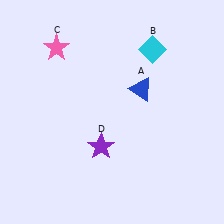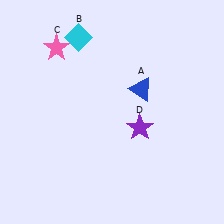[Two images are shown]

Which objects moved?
The objects that moved are: the cyan diamond (B), the purple star (D).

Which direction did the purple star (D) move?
The purple star (D) moved right.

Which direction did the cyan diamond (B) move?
The cyan diamond (B) moved left.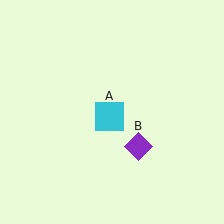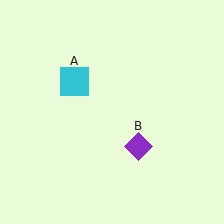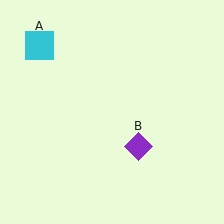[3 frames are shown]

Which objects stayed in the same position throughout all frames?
Purple diamond (object B) remained stationary.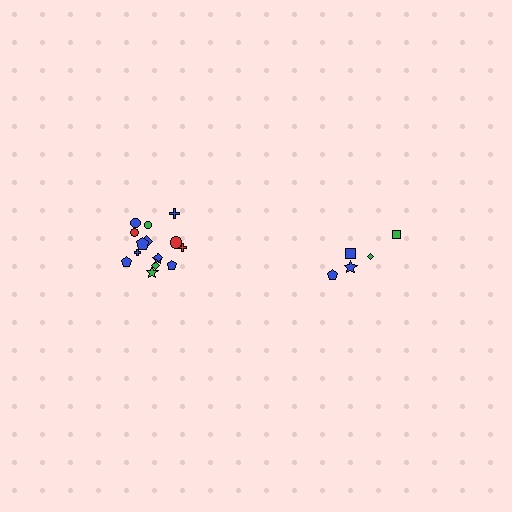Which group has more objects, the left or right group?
The left group.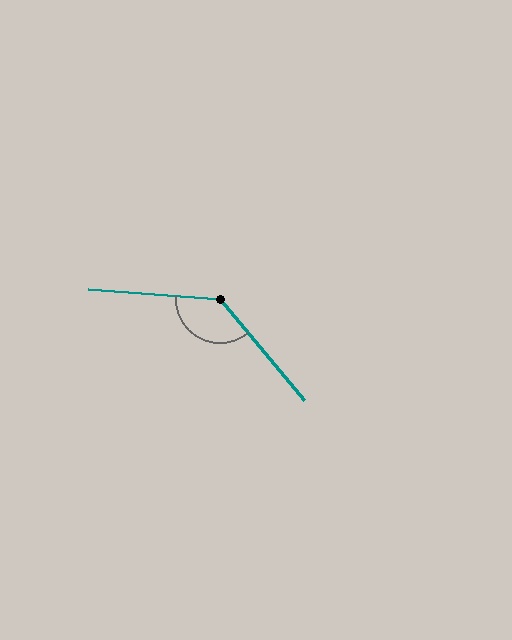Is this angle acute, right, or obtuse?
It is obtuse.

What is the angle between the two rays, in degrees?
Approximately 134 degrees.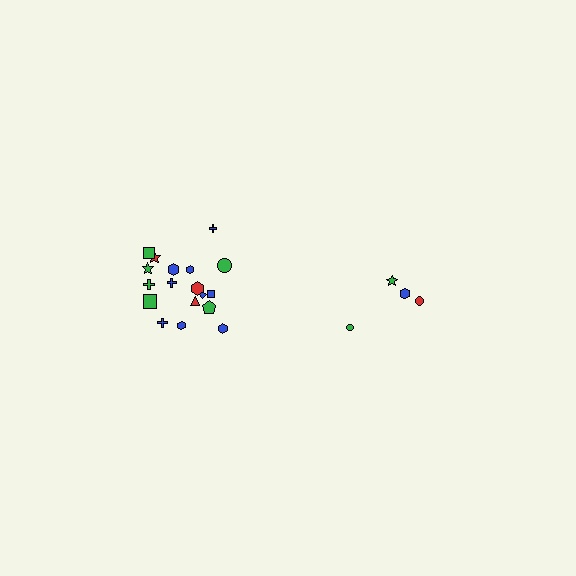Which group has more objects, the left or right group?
The left group.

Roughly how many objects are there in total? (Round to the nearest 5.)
Roughly 20 objects in total.